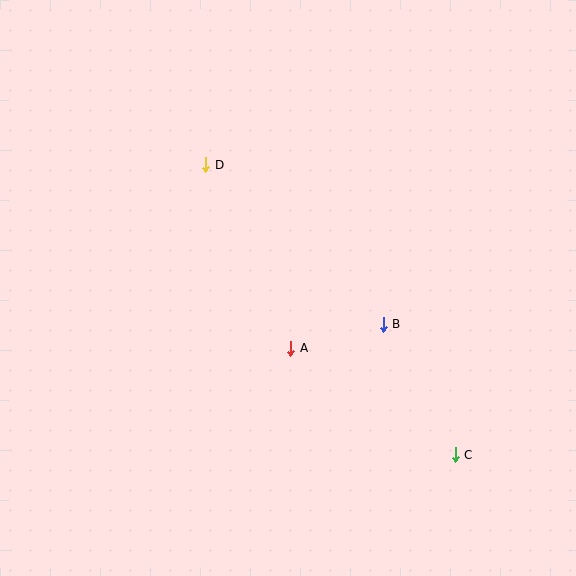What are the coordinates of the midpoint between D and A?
The midpoint between D and A is at (248, 256).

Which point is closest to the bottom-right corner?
Point C is closest to the bottom-right corner.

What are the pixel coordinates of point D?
Point D is at (206, 165).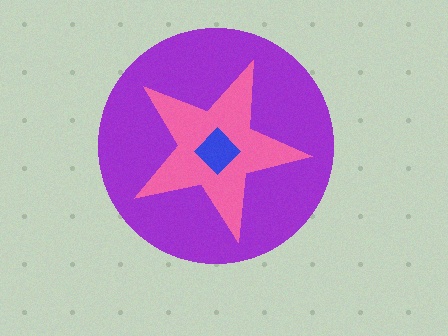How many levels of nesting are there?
3.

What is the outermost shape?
The purple circle.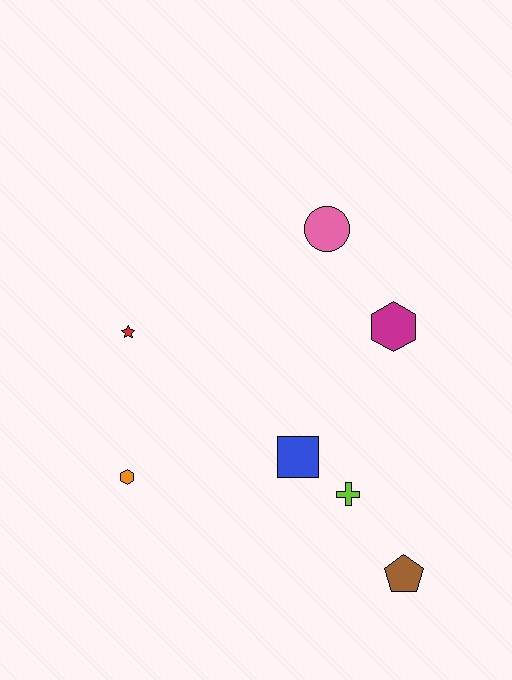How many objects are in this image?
There are 7 objects.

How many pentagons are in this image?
There is 1 pentagon.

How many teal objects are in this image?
There are no teal objects.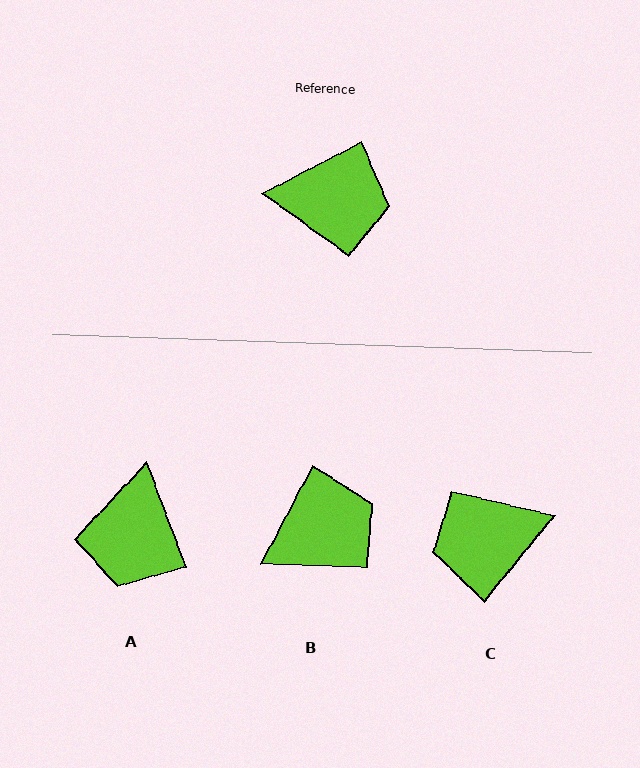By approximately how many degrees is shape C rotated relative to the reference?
Approximately 157 degrees clockwise.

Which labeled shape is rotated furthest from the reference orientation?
C, about 157 degrees away.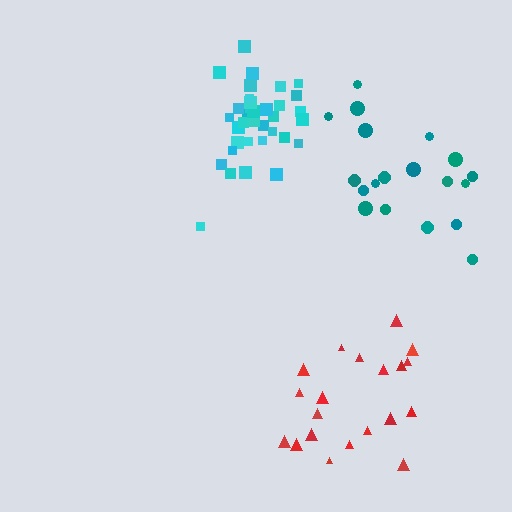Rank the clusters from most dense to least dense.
cyan, red, teal.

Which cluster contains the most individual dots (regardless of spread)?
Cyan (35).